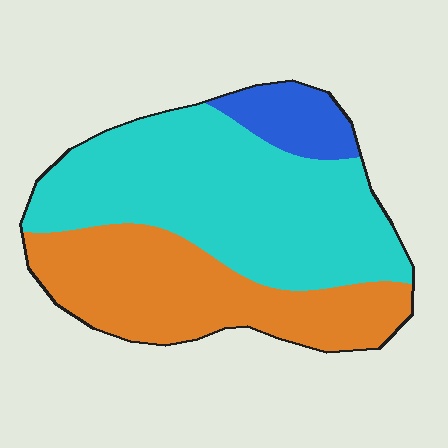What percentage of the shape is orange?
Orange covers about 35% of the shape.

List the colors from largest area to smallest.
From largest to smallest: cyan, orange, blue.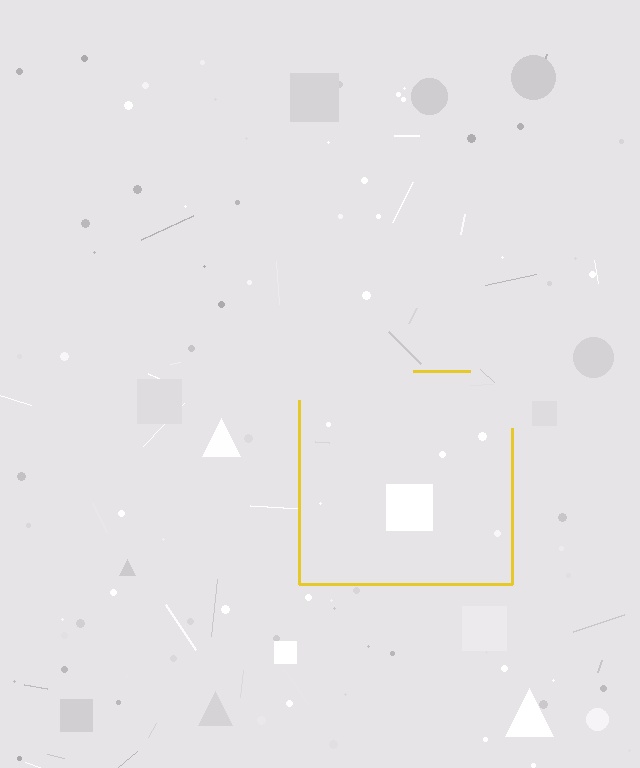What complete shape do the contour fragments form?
The contour fragments form a square.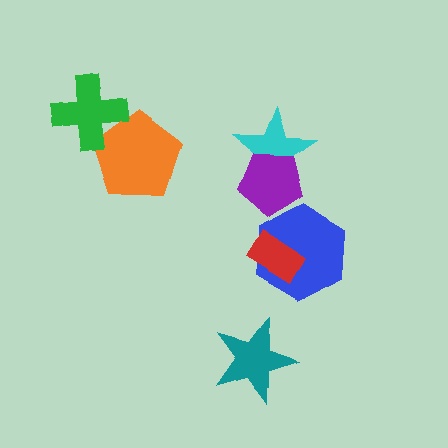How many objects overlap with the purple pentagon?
1 object overlaps with the purple pentagon.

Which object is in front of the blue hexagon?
The red rectangle is in front of the blue hexagon.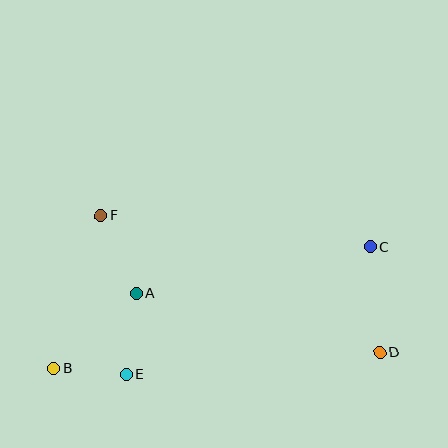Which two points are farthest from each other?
Points B and C are farthest from each other.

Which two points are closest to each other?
Points B and E are closest to each other.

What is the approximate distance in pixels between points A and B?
The distance between A and B is approximately 111 pixels.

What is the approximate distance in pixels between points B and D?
The distance between B and D is approximately 327 pixels.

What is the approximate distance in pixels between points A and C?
The distance between A and C is approximately 238 pixels.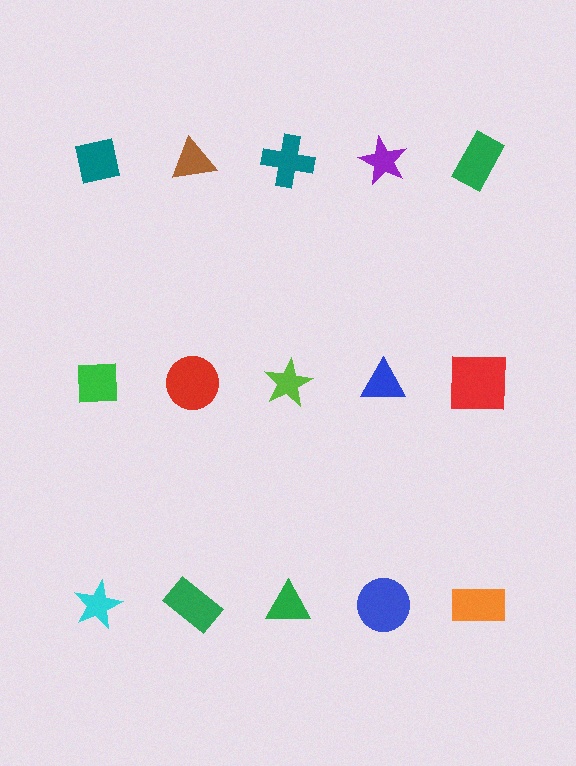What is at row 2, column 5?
A red square.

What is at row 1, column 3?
A teal cross.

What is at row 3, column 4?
A blue circle.